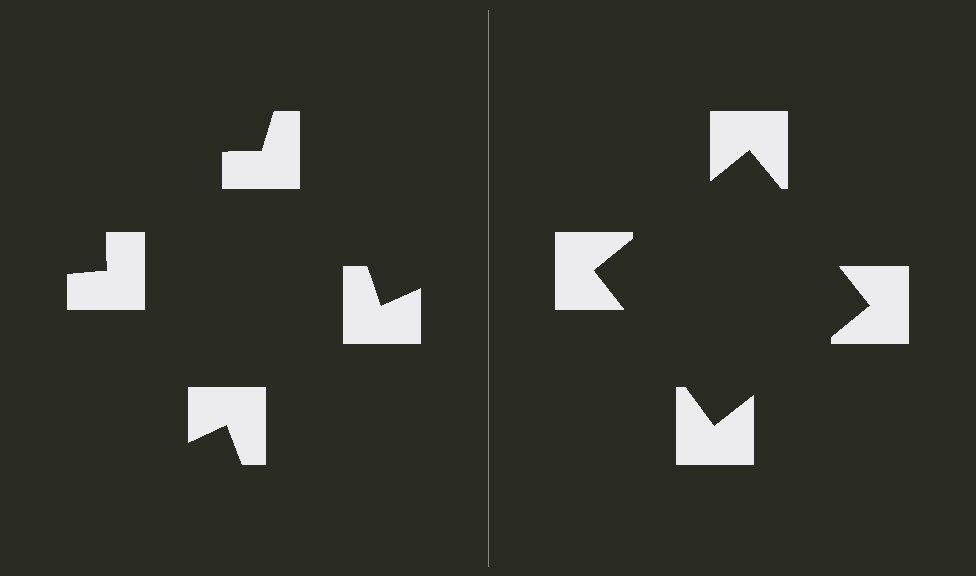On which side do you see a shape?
An illusory square appears on the right side. On the left side the wedge cuts are rotated, so no coherent shape forms.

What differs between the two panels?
The notched squares are positioned identically on both sides; only the wedge orientations differ. On the right they align to a square; on the left they are misaligned.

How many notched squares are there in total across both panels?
8 — 4 on each side.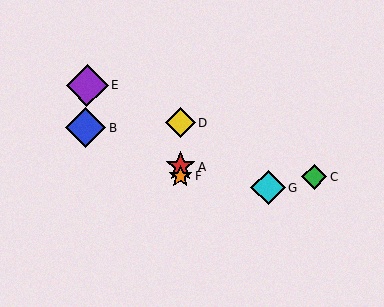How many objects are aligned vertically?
3 objects (A, D, F) are aligned vertically.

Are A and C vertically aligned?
No, A is at x≈180 and C is at x≈314.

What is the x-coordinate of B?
Object B is at x≈86.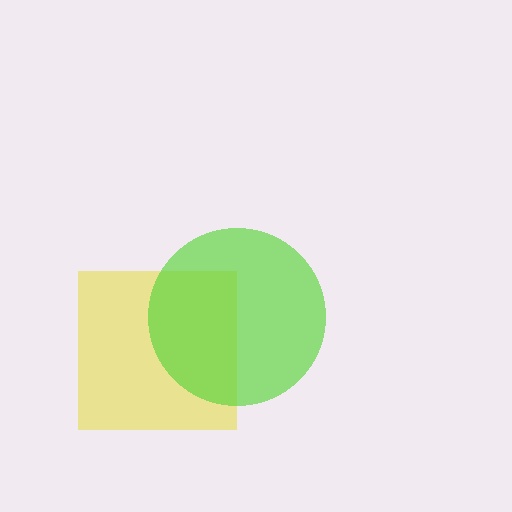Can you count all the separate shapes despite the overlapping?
Yes, there are 2 separate shapes.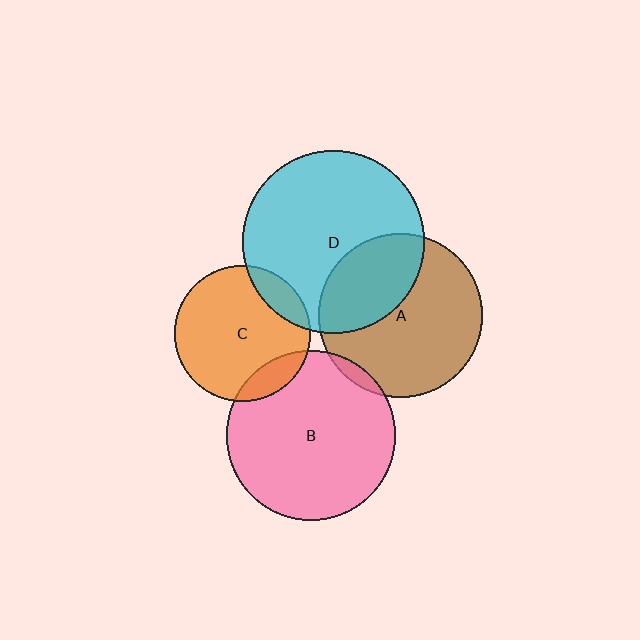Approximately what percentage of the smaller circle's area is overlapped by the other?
Approximately 15%.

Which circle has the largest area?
Circle D (cyan).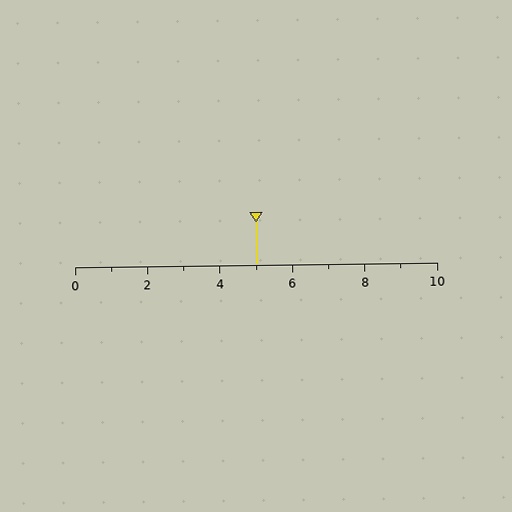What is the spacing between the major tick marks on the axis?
The major ticks are spaced 2 apart.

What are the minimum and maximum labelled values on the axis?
The axis runs from 0 to 10.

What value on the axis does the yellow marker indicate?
The marker indicates approximately 5.